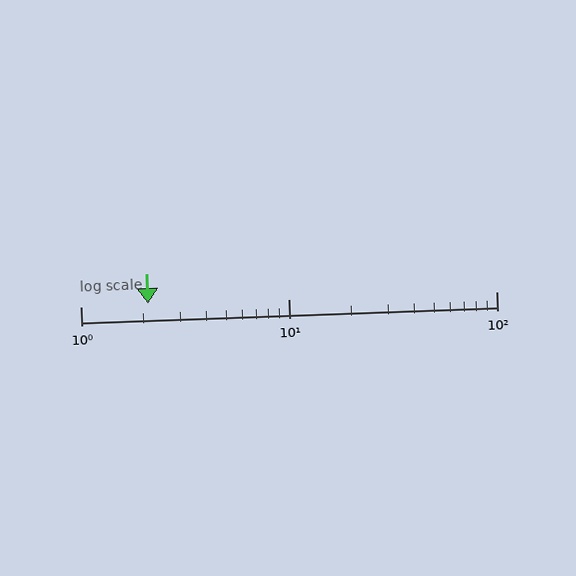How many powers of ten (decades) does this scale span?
The scale spans 2 decades, from 1 to 100.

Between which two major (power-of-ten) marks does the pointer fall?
The pointer is between 1 and 10.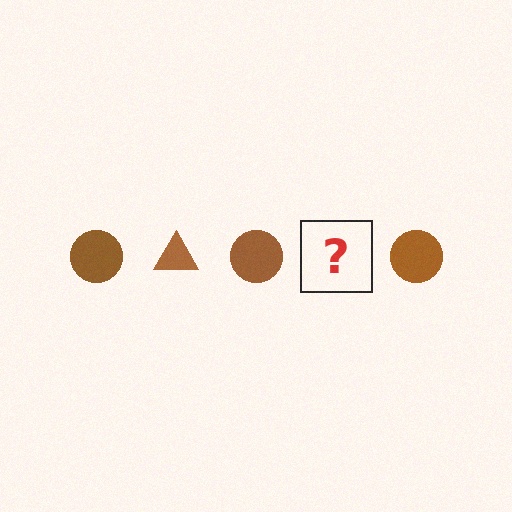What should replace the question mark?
The question mark should be replaced with a brown triangle.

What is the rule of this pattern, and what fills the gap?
The rule is that the pattern cycles through circle, triangle shapes in brown. The gap should be filled with a brown triangle.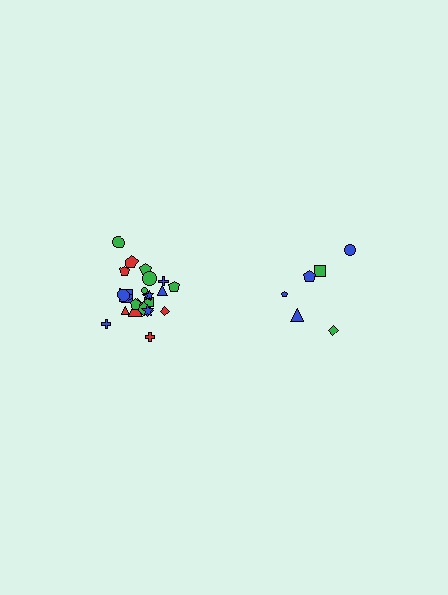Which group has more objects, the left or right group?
The left group.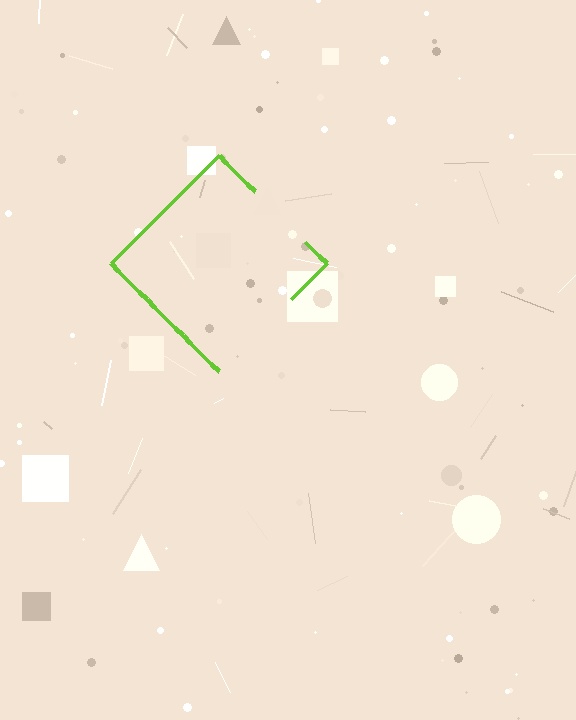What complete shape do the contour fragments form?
The contour fragments form a diamond.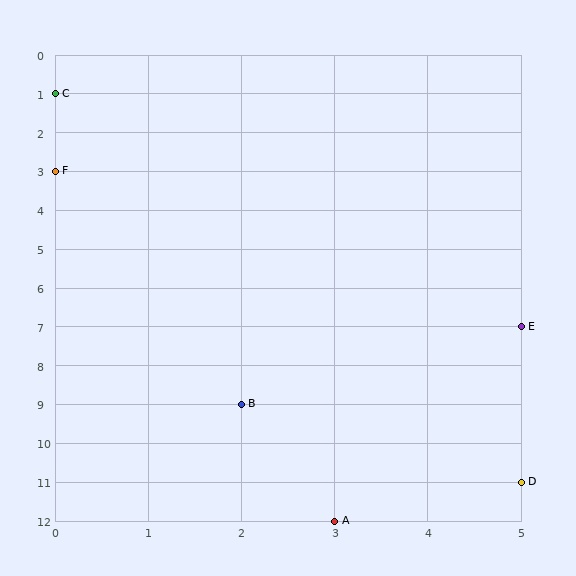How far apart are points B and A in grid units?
Points B and A are 1 column and 3 rows apart (about 3.2 grid units diagonally).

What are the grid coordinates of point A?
Point A is at grid coordinates (3, 12).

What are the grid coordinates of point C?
Point C is at grid coordinates (0, 1).